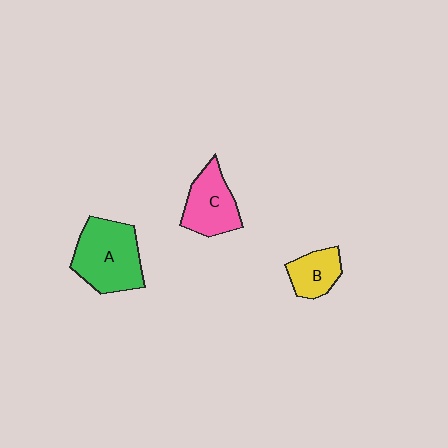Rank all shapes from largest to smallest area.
From largest to smallest: A (green), C (pink), B (yellow).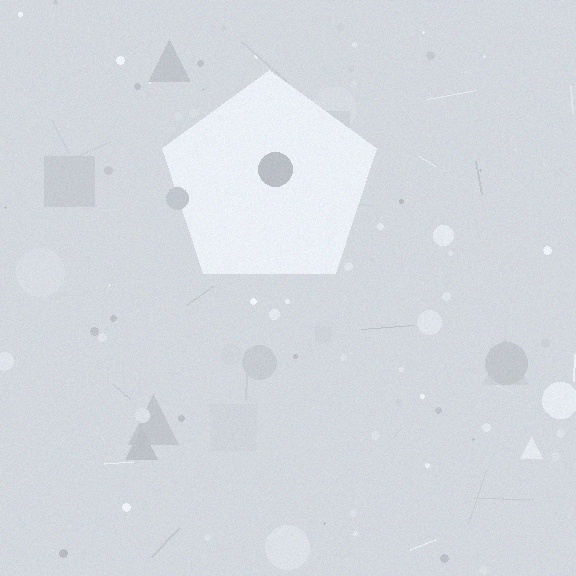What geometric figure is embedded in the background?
A pentagon is embedded in the background.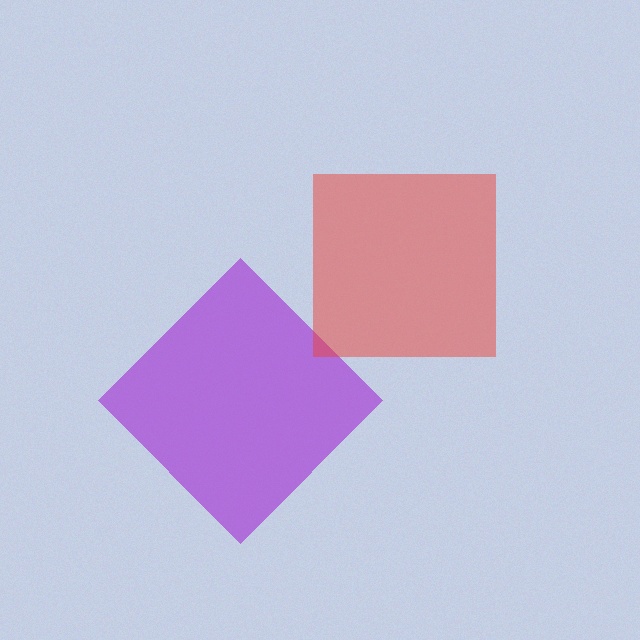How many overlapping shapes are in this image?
There are 2 overlapping shapes in the image.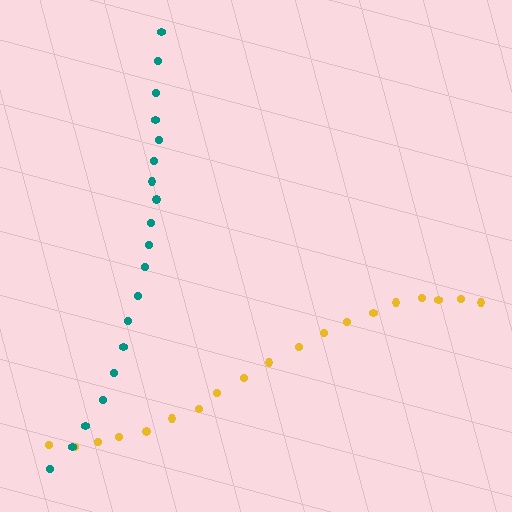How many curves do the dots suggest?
There are 2 distinct paths.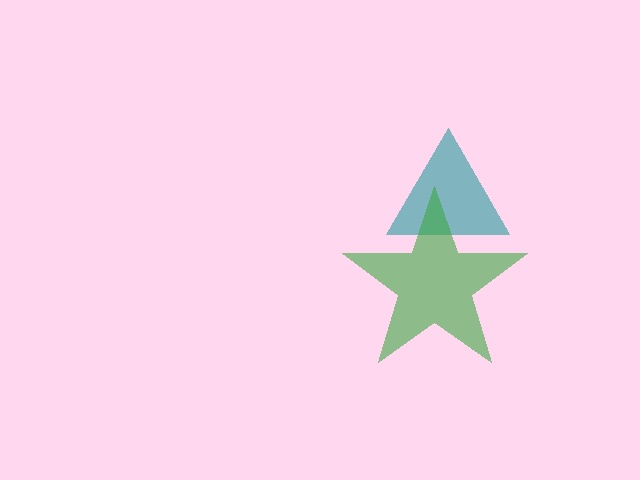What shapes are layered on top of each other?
The layered shapes are: a teal triangle, a green star.